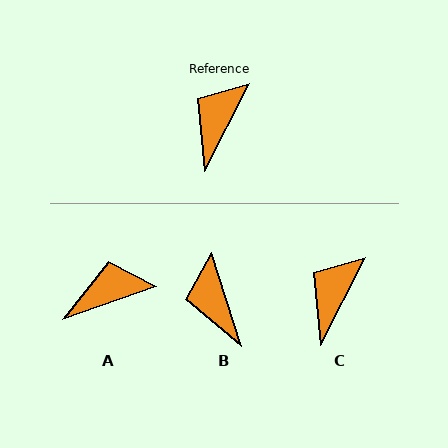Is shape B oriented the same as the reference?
No, it is off by about 45 degrees.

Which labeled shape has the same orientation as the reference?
C.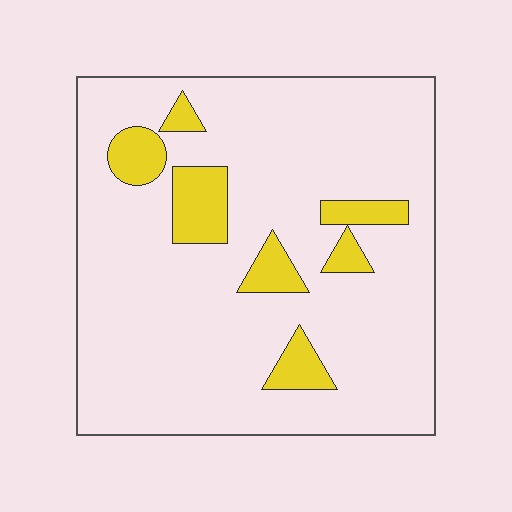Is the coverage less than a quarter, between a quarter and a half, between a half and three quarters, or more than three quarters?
Less than a quarter.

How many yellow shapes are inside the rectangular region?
7.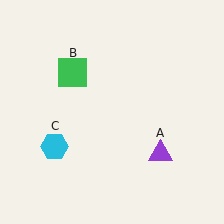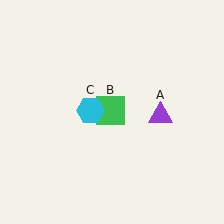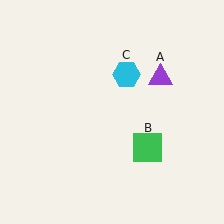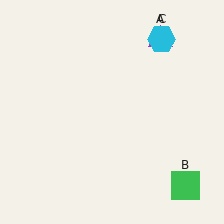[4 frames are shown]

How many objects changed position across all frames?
3 objects changed position: purple triangle (object A), green square (object B), cyan hexagon (object C).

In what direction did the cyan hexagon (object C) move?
The cyan hexagon (object C) moved up and to the right.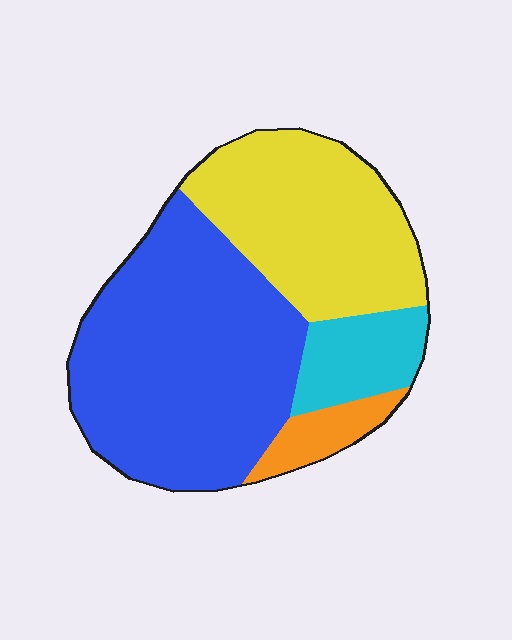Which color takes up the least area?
Orange, at roughly 5%.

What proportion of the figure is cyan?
Cyan takes up about one tenth (1/10) of the figure.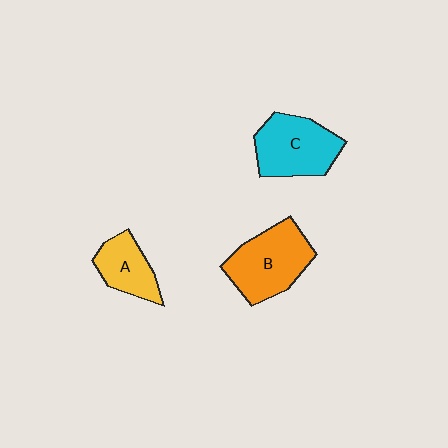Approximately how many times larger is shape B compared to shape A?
Approximately 1.6 times.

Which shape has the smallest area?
Shape A (yellow).